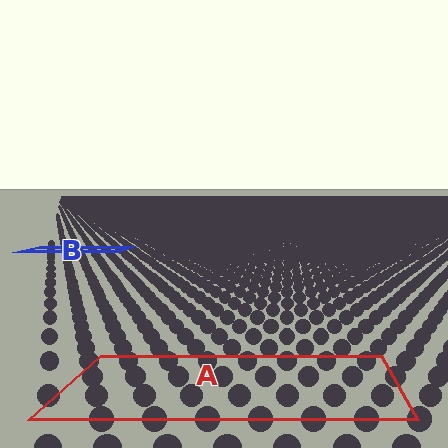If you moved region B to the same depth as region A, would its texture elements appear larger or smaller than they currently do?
They would appear larger. At a closer depth, the same texture elements are projected at a bigger on-screen size.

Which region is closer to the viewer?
Region A is closer. The texture elements there are larger and more spread out.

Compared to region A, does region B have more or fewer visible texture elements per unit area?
Region B has more texture elements per unit area — they are packed more densely because it is farther away.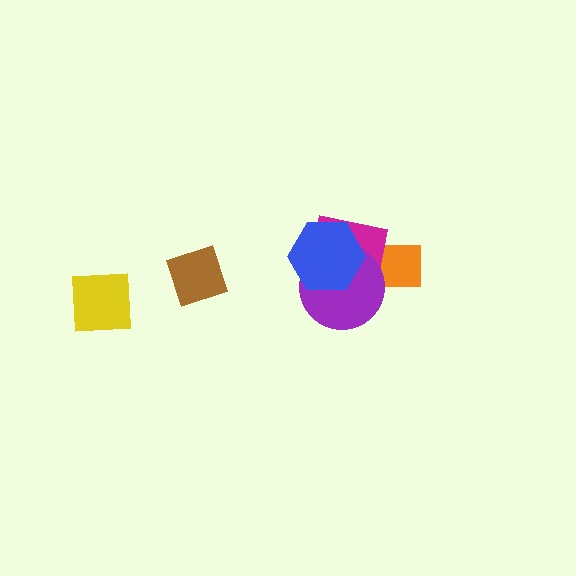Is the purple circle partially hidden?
Yes, it is partially covered by another shape.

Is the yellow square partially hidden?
No, no other shape covers it.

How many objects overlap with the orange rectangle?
3 objects overlap with the orange rectangle.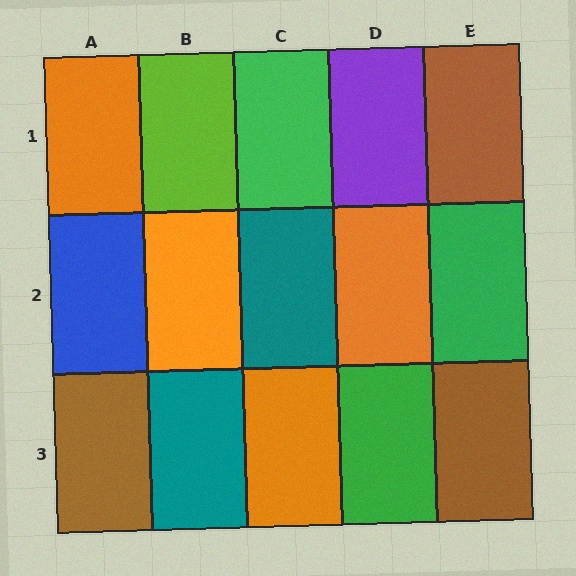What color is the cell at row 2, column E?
Green.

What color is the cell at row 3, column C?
Orange.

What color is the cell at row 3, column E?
Brown.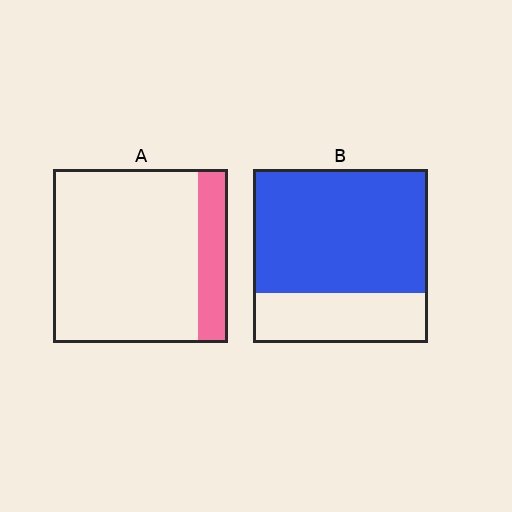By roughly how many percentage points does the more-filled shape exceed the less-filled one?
By roughly 55 percentage points (B over A).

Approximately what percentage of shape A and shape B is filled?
A is approximately 15% and B is approximately 70%.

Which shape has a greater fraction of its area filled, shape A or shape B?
Shape B.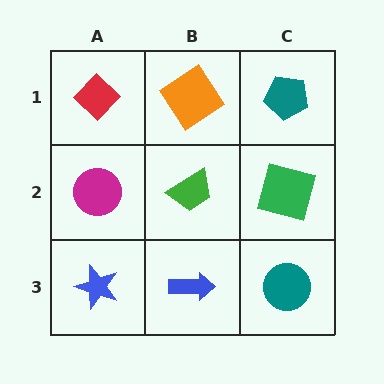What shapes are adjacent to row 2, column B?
An orange diamond (row 1, column B), a blue arrow (row 3, column B), a magenta circle (row 2, column A), a green square (row 2, column C).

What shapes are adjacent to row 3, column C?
A green square (row 2, column C), a blue arrow (row 3, column B).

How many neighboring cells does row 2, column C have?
3.